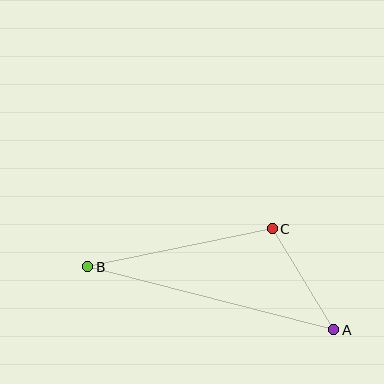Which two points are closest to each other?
Points A and C are closest to each other.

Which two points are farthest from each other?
Points A and B are farthest from each other.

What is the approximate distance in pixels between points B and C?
The distance between B and C is approximately 188 pixels.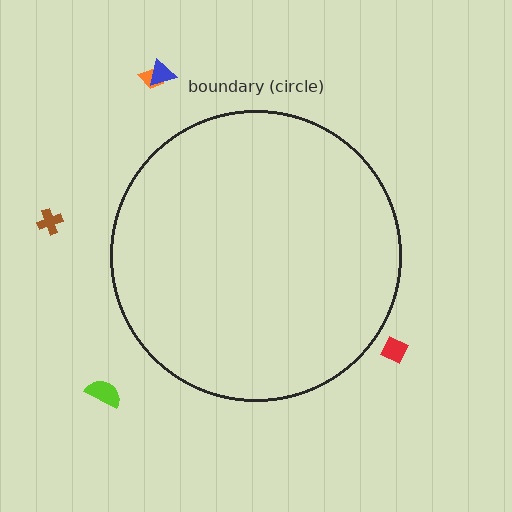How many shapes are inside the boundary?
0 inside, 5 outside.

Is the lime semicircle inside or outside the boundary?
Outside.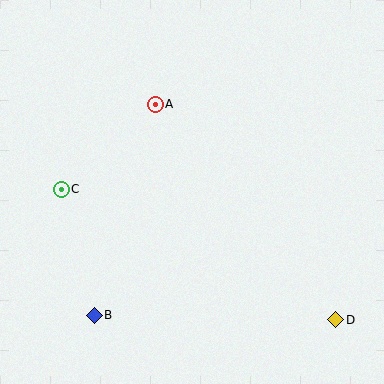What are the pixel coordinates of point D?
Point D is at (336, 320).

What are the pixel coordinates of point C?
Point C is at (61, 189).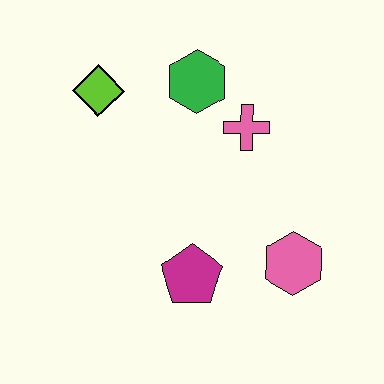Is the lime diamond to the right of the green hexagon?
No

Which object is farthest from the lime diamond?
The pink hexagon is farthest from the lime diamond.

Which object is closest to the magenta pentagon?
The pink hexagon is closest to the magenta pentagon.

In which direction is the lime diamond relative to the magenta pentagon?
The lime diamond is above the magenta pentagon.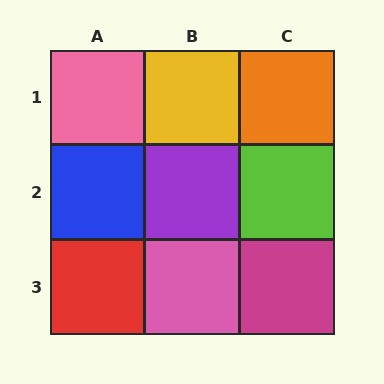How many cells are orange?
1 cell is orange.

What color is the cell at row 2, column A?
Blue.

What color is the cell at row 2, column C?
Lime.